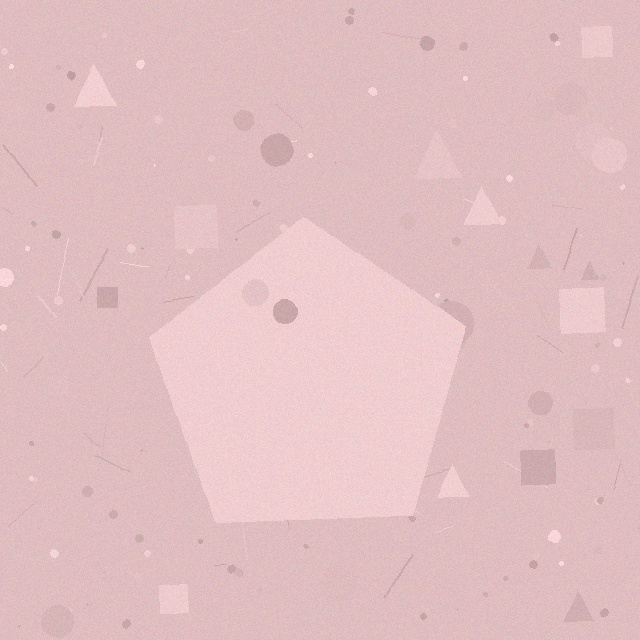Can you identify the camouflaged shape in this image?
The camouflaged shape is a pentagon.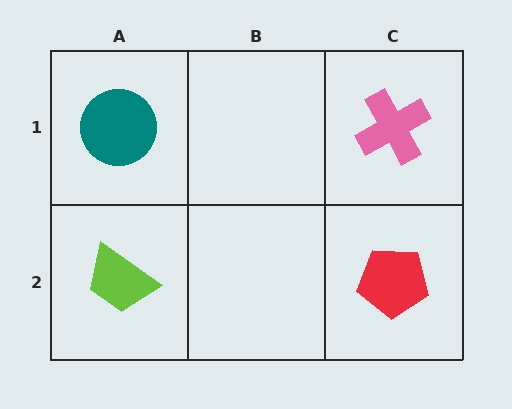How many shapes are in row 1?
2 shapes.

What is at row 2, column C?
A red pentagon.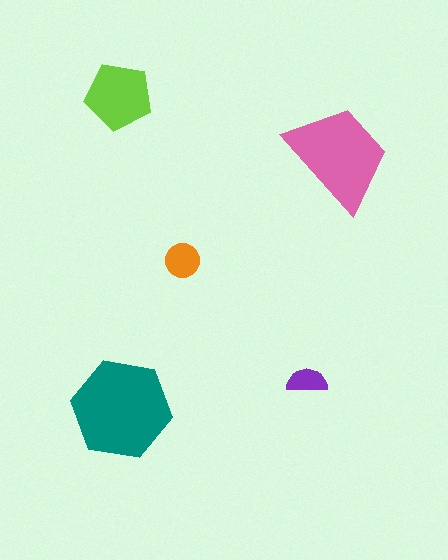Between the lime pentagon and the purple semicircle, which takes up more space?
The lime pentagon.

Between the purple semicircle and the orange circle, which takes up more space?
The orange circle.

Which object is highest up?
The lime pentagon is topmost.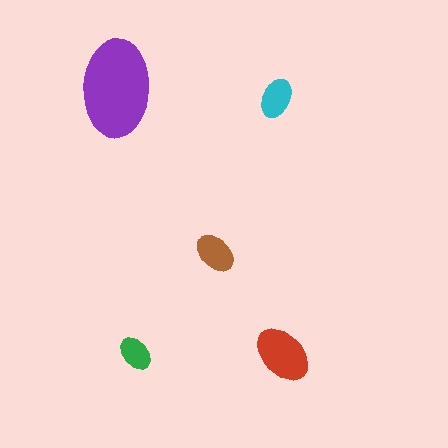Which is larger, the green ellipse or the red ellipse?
The red one.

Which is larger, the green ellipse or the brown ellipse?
The brown one.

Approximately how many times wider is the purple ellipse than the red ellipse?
About 1.5 times wider.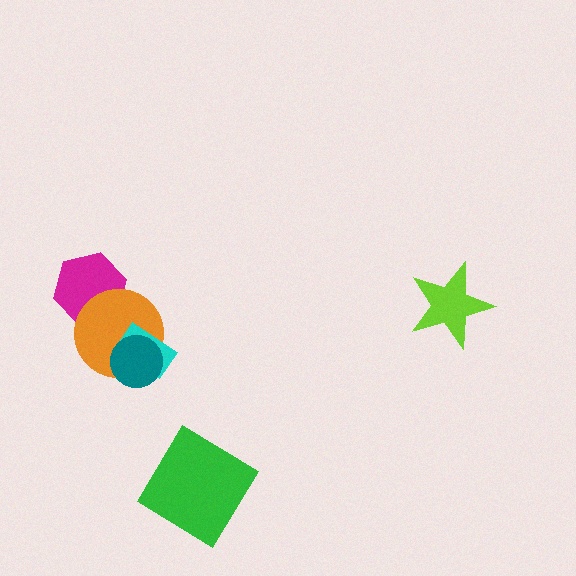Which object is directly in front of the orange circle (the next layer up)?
The cyan rectangle is directly in front of the orange circle.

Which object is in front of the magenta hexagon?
The orange circle is in front of the magenta hexagon.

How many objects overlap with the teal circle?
2 objects overlap with the teal circle.